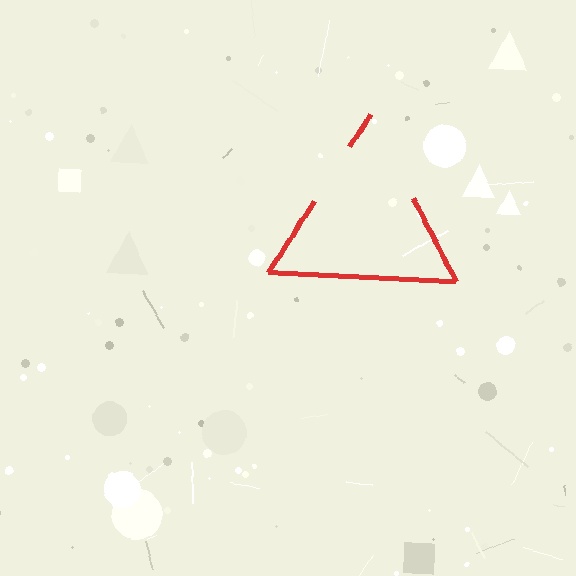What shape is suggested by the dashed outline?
The dashed outline suggests a triangle.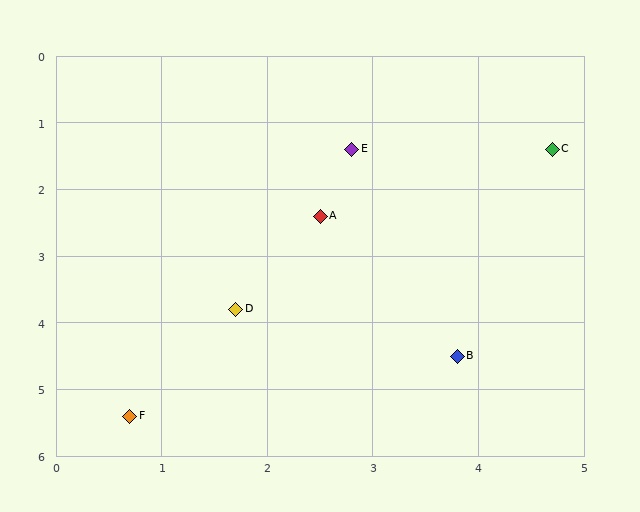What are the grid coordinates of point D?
Point D is at approximately (1.7, 3.8).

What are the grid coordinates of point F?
Point F is at approximately (0.7, 5.4).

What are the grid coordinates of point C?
Point C is at approximately (4.7, 1.4).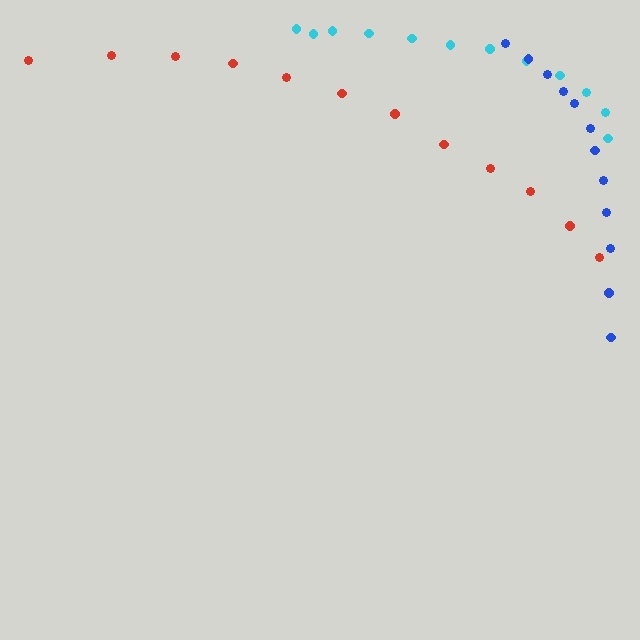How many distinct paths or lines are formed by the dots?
There are 3 distinct paths.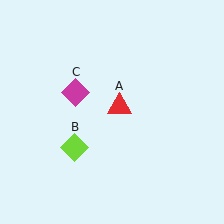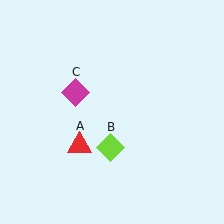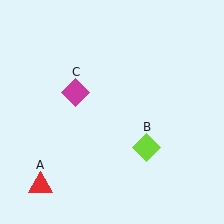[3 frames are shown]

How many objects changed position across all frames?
2 objects changed position: red triangle (object A), lime diamond (object B).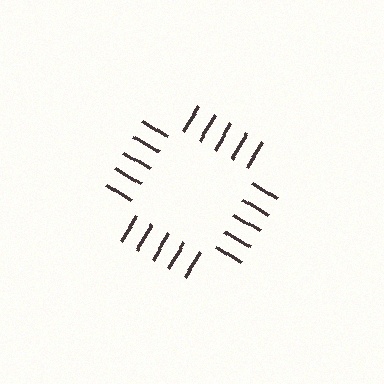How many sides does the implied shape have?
4 sides — the line-ends trace a square.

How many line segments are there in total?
20 — 5 along each of the 4 edges.